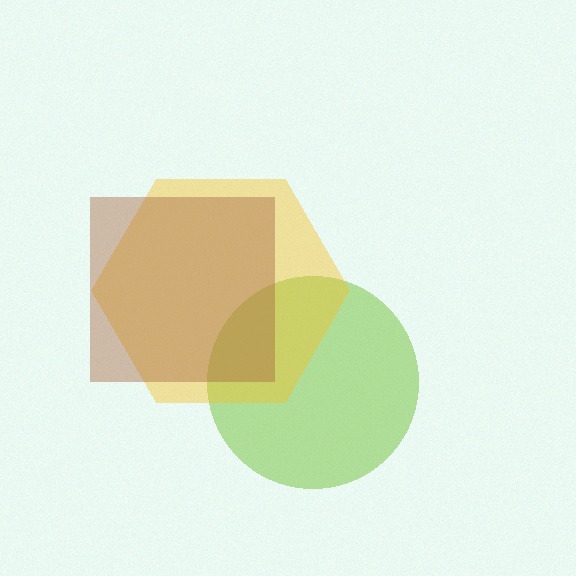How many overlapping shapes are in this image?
There are 3 overlapping shapes in the image.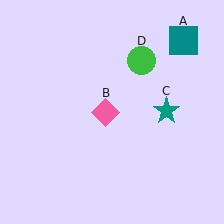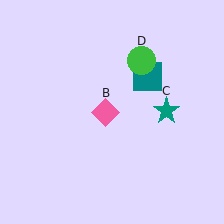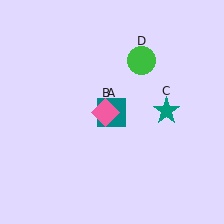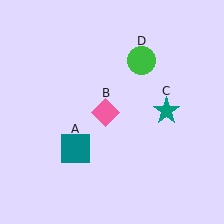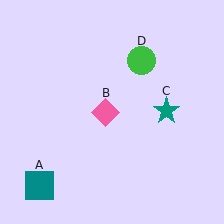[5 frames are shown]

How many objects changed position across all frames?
1 object changed position: teal square (object A).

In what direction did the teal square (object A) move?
The teal square (object A) moved down and to the left.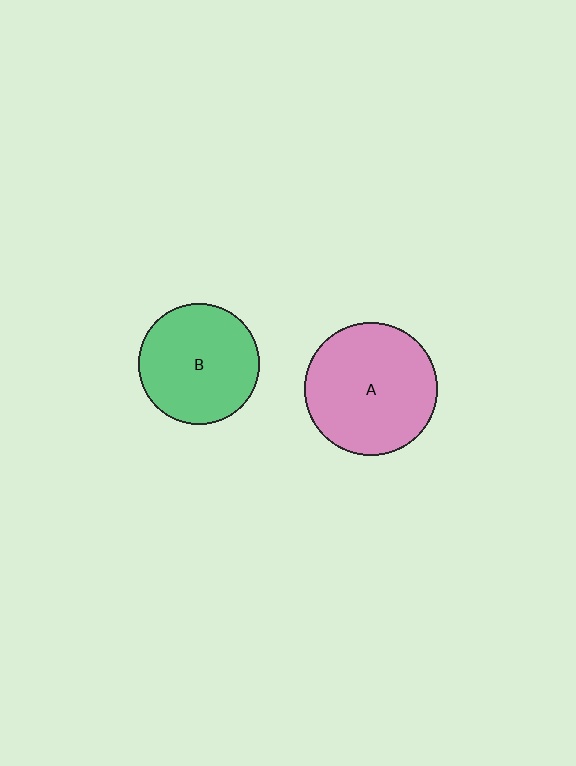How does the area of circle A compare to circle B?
Approximately 1.2 times.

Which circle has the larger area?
Circle A (pink).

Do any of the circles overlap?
No, none of the circles overlap.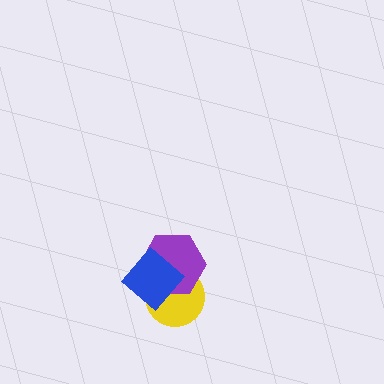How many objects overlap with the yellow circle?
2 objects overlap with the yellow circle.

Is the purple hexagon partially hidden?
Yes, it is partially covered by another shape.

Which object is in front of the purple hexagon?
The blue diamond is in front of the purple hexagon.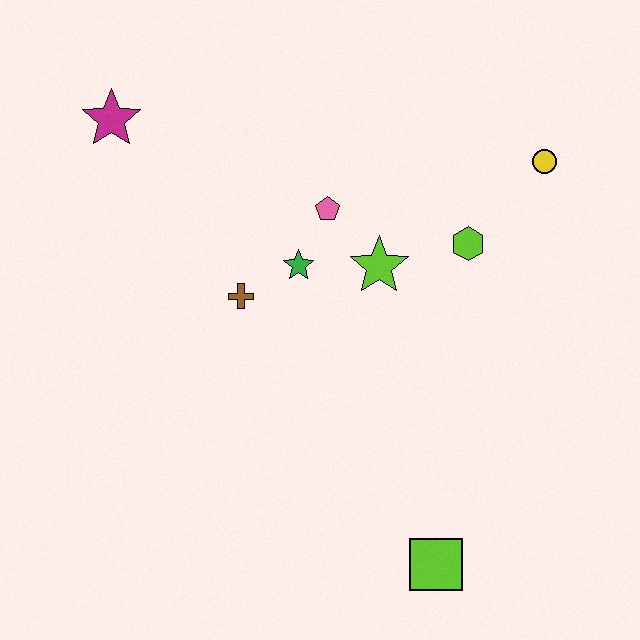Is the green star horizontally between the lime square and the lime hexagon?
No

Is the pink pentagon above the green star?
Yes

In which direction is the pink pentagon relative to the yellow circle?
The pink pentagon is to the left of the yellow circle.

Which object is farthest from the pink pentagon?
The lime square is farthest from the pink pentagon.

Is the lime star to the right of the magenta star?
Yes